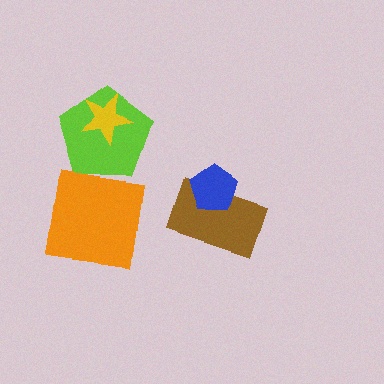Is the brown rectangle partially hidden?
Yes, it is partially covered by another shape.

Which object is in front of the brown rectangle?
The blue pentagon is in front of the brown rectangle.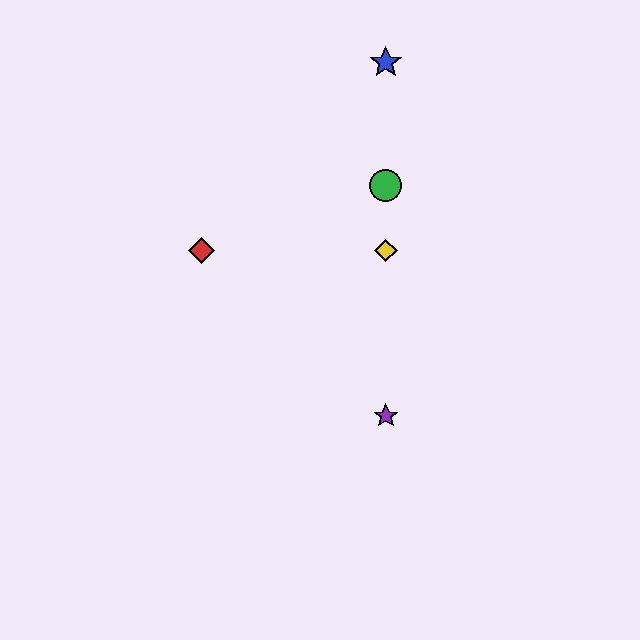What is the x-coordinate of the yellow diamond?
The yellow diamond is at x≈386.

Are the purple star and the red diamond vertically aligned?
No, the purple star is at x≈386 and the red diamond is at x≈202.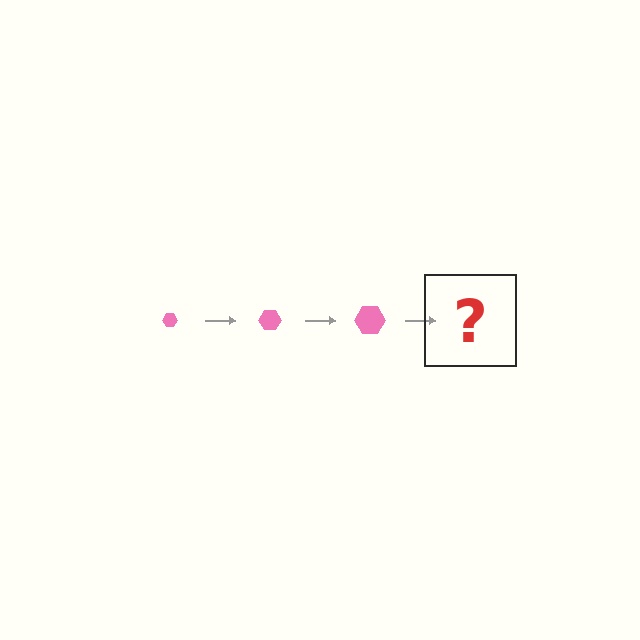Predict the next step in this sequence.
The next step is a pink hexagon, larger than the previous one.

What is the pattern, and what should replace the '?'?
The pattern is that the hexagon gets progressively larger each step. The '?' should be a pink hexagon, larger than the previous one.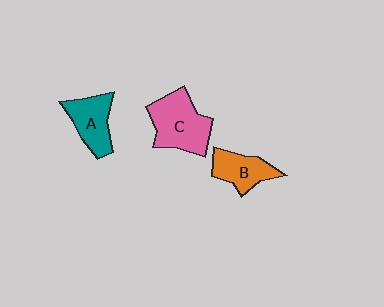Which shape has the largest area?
Shape C (pink).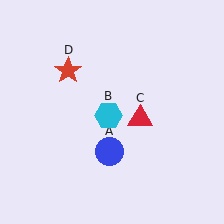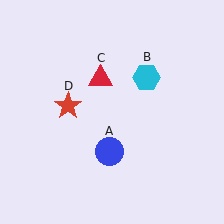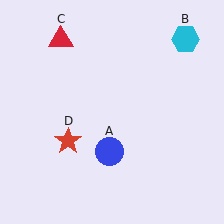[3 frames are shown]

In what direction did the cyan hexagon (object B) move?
The cyan hexagon (object B) moved up and to the right.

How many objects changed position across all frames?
3 objects changed position: cyan hexagon (object B), red triangle (object C), red star (object D).